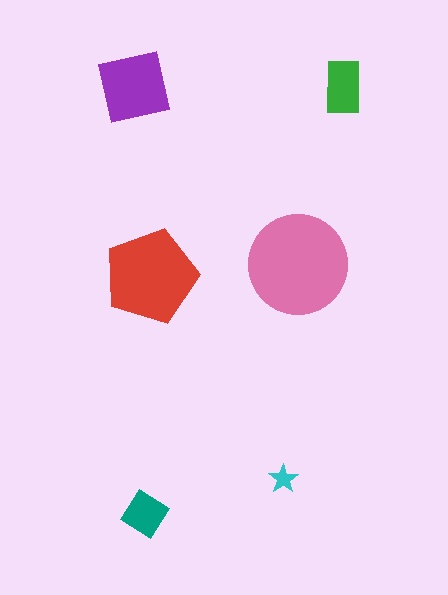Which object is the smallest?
The cyan star.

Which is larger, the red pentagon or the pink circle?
The pink circle.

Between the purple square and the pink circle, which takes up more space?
The pink circle.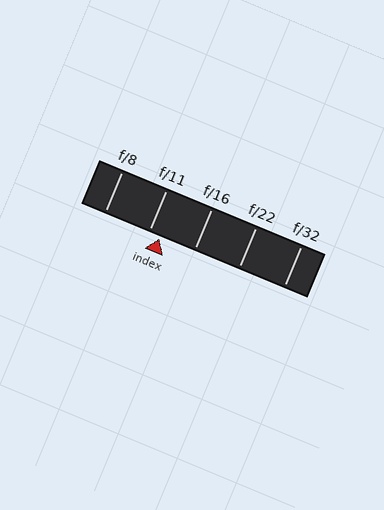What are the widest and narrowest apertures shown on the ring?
The widest aperture shown is f/8 and the narrowest is f/32.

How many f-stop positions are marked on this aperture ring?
There are 5 f-stop positions marked.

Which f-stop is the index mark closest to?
The index mark is closest to f/11.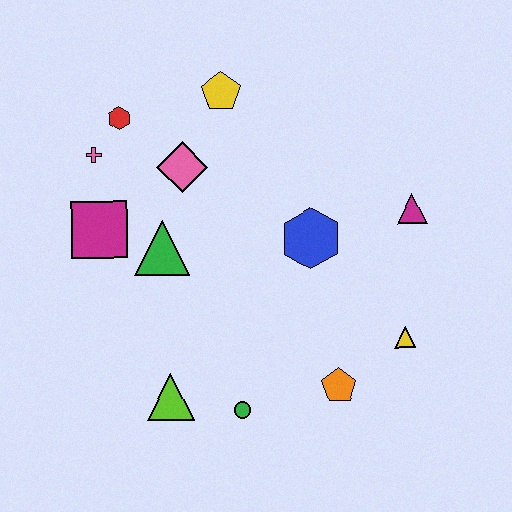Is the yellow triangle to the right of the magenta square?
Yes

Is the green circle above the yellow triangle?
No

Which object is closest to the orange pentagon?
The yellow triangle is closest to the orange pentagon.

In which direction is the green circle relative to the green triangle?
The green circle is below the green triangle.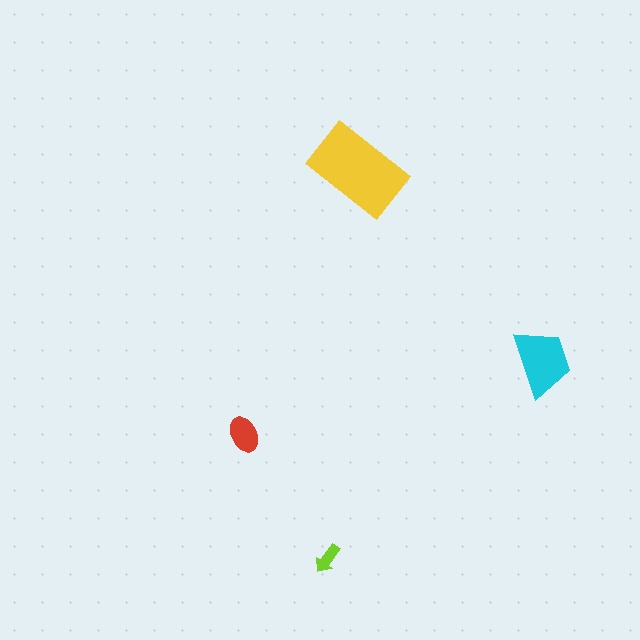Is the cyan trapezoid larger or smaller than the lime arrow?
Larger.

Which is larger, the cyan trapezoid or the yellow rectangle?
The yellow rectangle.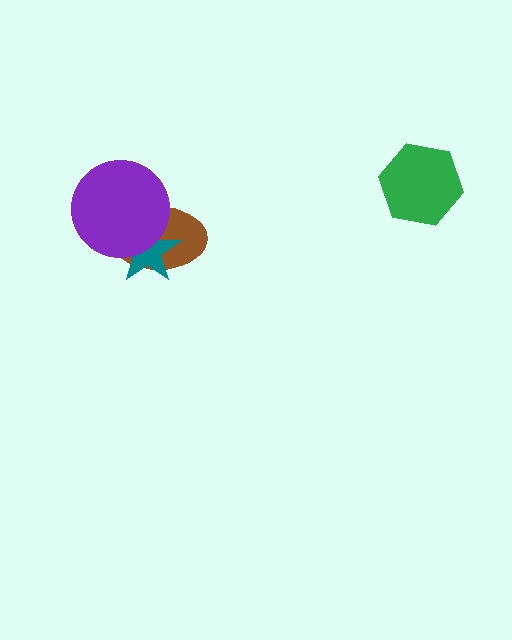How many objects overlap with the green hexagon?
0 objects overlap with the green hexagon.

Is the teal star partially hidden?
Yes, it is partially covered by another shape.